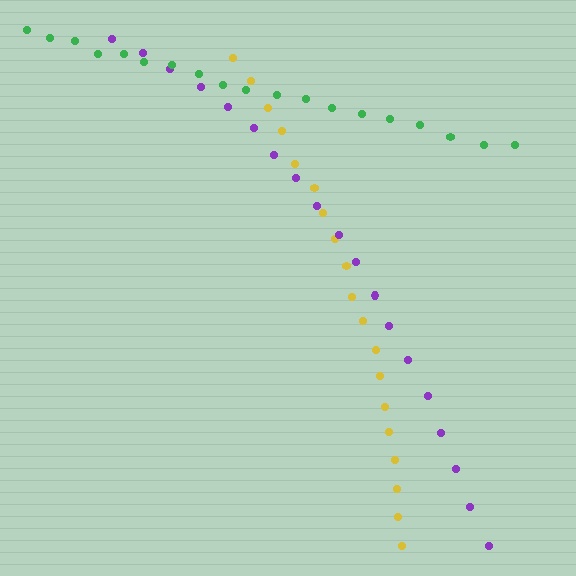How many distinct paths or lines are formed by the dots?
There are 3 distinct paths.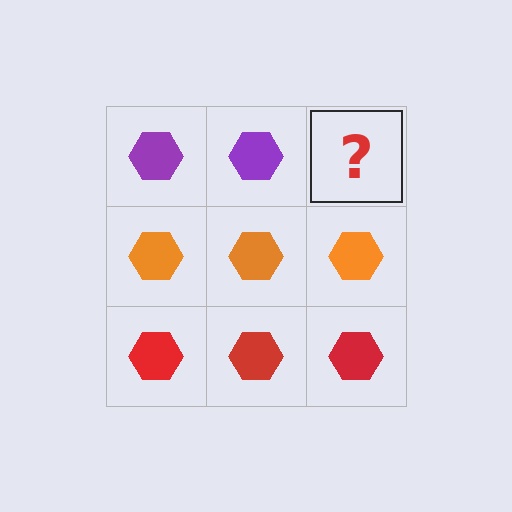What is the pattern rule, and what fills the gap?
The rule is that each row has a consistent color. The gap should be filled with a purple hexagon.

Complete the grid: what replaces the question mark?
The question mark should be replaced with a purple hexagon.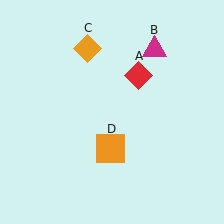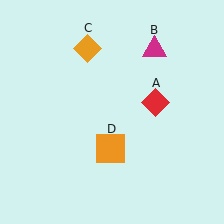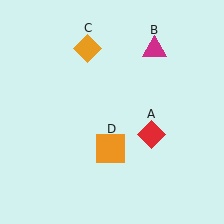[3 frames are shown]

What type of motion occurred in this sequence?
The red diamond (object A) rotated clockwise around the center of the scene.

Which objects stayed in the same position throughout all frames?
Magenta triangle (object B) and orange diamond (object C) and orange square (object D) remained stationary.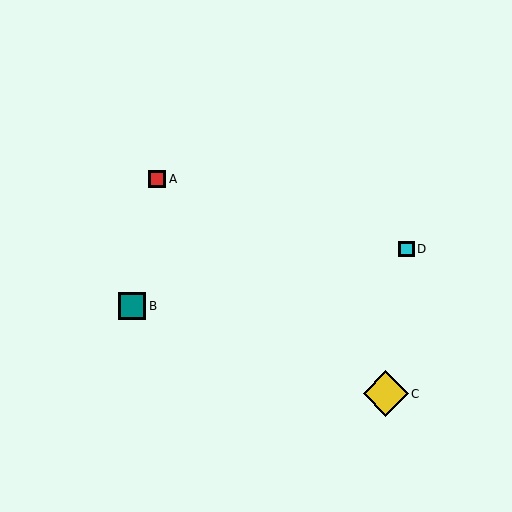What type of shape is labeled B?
Shape B is a teal square.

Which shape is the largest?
The yellow diamond (labeled C) is the largest.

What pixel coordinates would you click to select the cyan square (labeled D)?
Click at (406, 249) to select the cyan square D.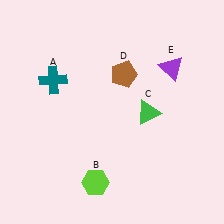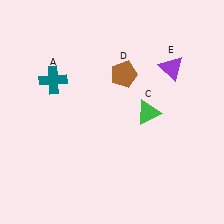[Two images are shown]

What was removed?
The lime hexagon (B) was removed in Image 2.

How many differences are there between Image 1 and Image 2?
There is 1 difference between the two images.